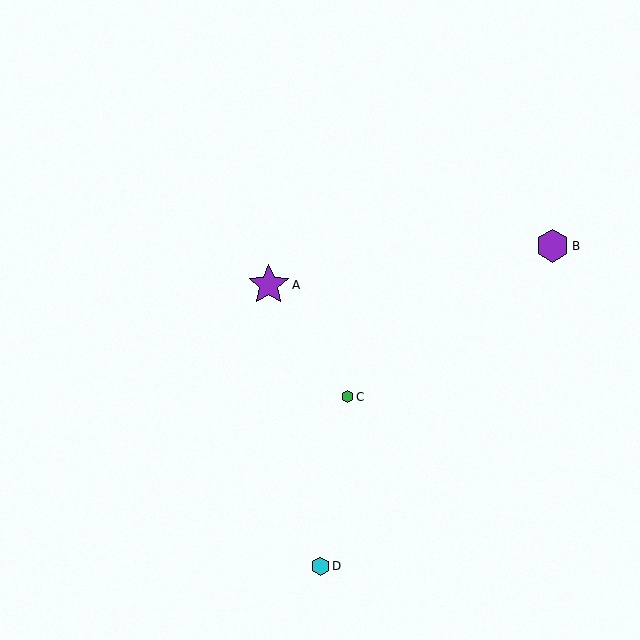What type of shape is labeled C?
Shape C is a green hexagon.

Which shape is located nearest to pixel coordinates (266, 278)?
The purple star (labeled A) at (269, 285) is nearest to that location.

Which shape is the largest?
The purple star (labeled A) is the largest.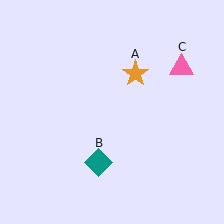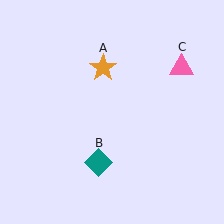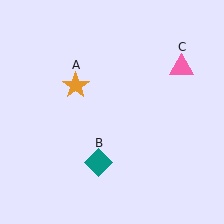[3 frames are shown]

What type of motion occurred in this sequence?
The orange star (object A) rotated counterclockwise around the center of the scene.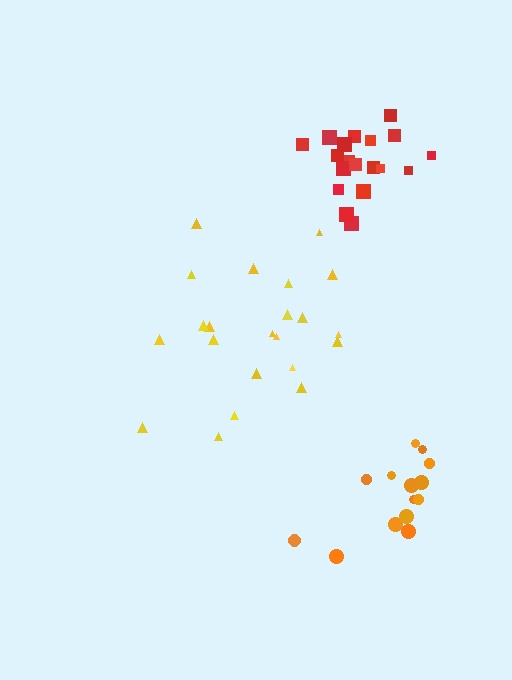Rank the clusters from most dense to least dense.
red, orange, yellow.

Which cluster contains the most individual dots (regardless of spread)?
Yellow (22).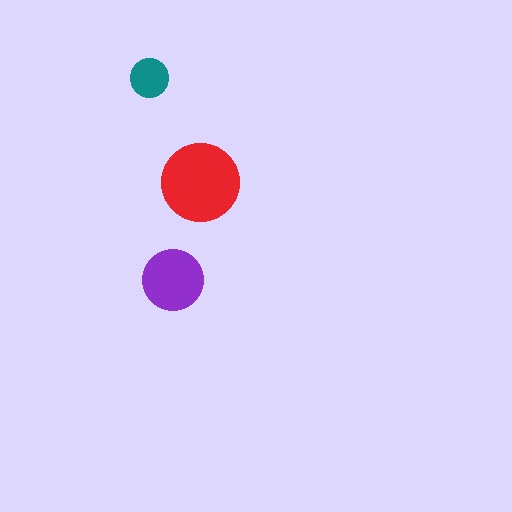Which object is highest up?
The teal circle is topmost.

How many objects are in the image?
There are 3 objects in the image.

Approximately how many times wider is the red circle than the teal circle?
About 2 times wider.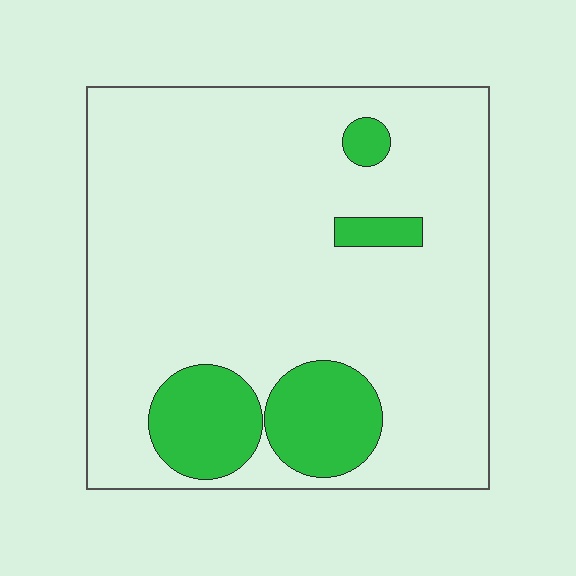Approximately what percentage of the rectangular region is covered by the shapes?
Approximately 15%.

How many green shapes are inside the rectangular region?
4.